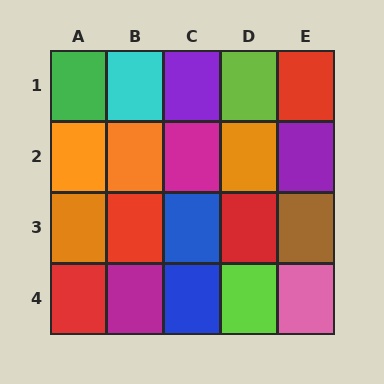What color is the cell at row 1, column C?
Purple.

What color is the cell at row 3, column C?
Blue.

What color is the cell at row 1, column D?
Lime.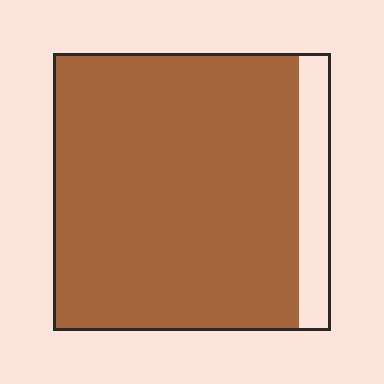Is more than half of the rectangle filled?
Yes.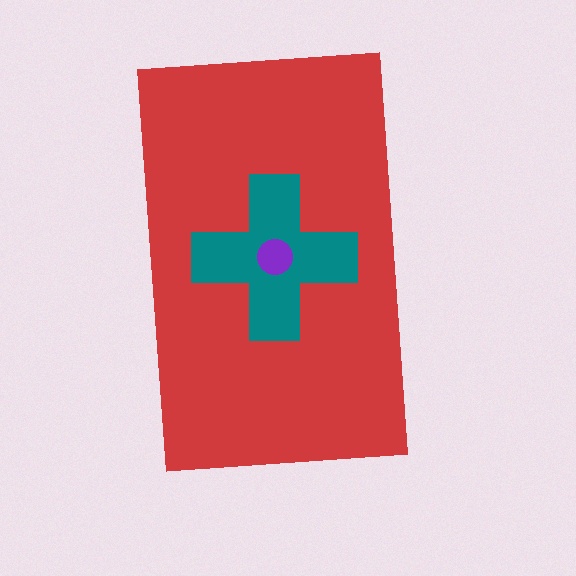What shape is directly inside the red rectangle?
The teal cross.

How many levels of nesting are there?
3.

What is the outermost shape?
The red rectangle.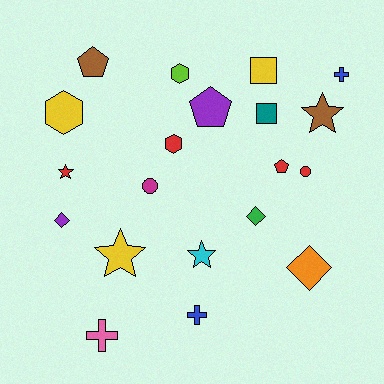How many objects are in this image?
There are 20 objects.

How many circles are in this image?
There are 2 circles.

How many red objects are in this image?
There are 4 red objects.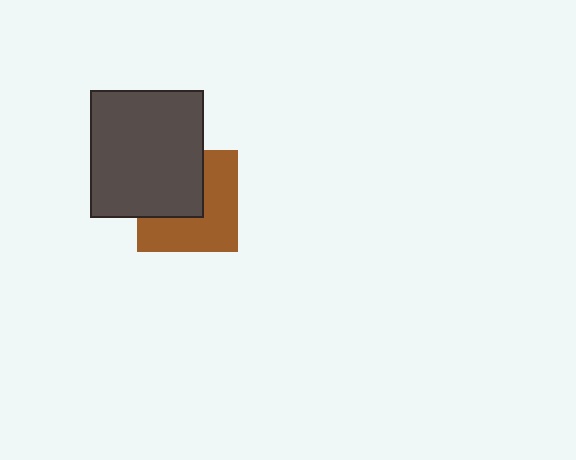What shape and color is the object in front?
The object in front is a dark gray rectangle.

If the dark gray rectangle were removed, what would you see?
You would see the complete brown square.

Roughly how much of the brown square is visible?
About half of it is visible (roughly 56%).